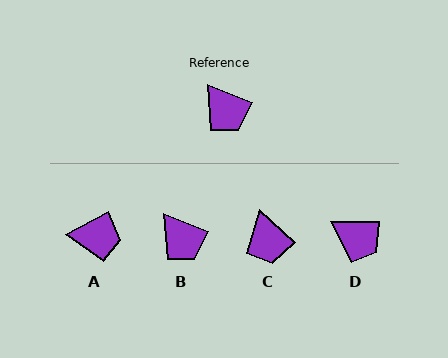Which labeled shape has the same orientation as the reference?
B.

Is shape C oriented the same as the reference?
No, it is off by about 21 degrees.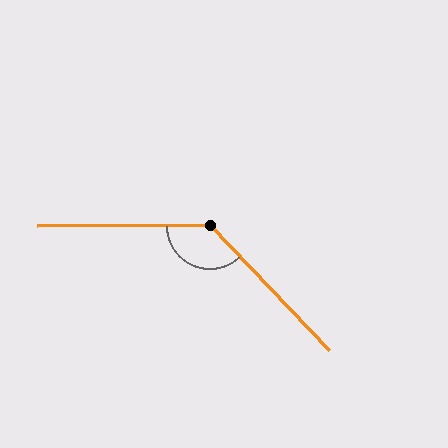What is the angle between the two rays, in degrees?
Approximately 134 degrees.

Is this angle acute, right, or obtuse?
It is obtuse.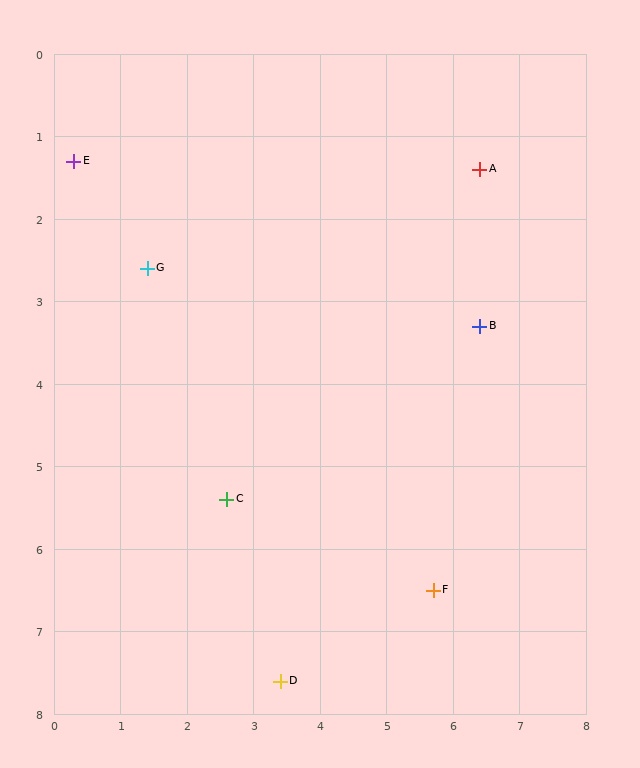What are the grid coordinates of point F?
Point F is at approximately (5.7, 6.5).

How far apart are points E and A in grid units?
Points E and A are about 6.1 grid units apart.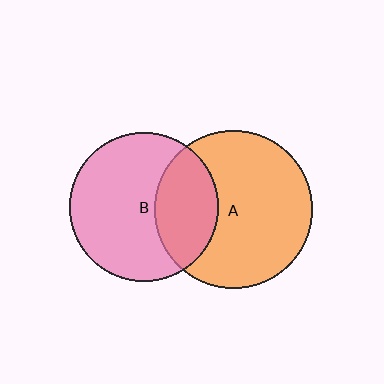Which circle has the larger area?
Circle A (orange).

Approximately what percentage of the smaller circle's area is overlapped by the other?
Approximately 35%.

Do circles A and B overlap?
Yes.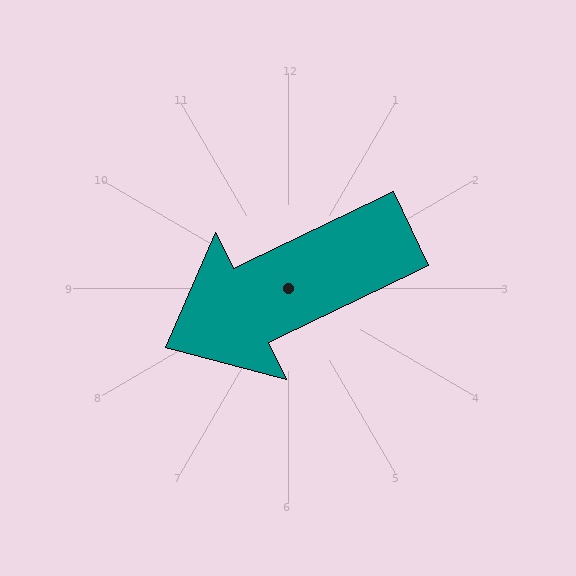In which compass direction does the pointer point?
Southwest.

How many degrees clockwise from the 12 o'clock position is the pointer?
Approximately 244 degrees.